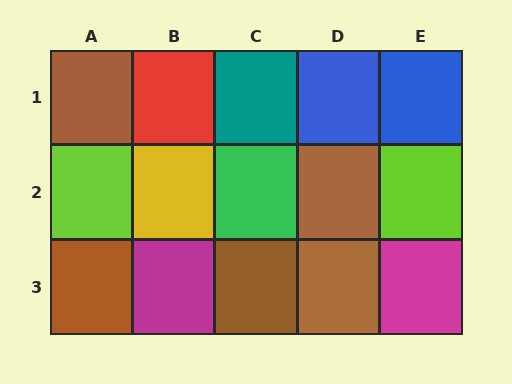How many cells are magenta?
2 cells are magenta.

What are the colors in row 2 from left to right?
Lime, yellow, green, brown, lime.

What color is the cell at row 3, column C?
Brown.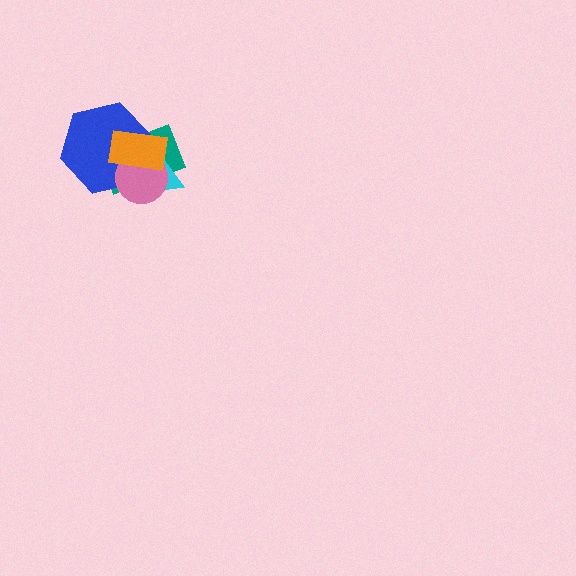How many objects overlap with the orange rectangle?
4 objects overlap with the orange rectangle.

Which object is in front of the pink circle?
The orange rectangle is in front of the pink circle.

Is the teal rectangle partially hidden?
Yes, it is partially covered by another shape.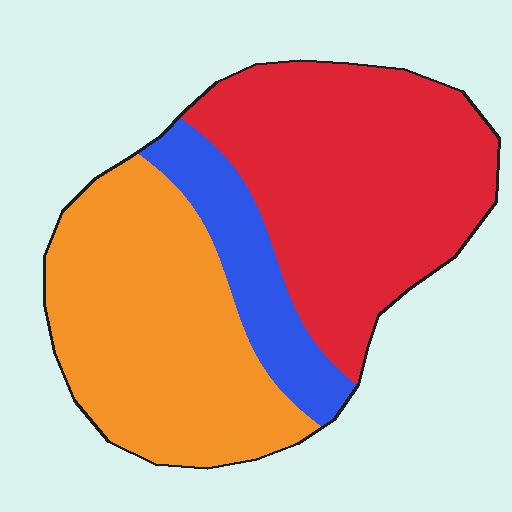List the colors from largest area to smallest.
From largest to smallest: red, orange, blue.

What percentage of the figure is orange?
Orange takes up about two fifths (2/5) of the figure.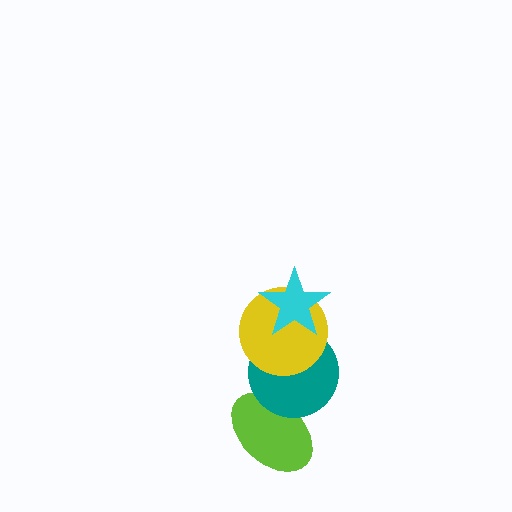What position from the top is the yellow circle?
The yellow circle is 2nd from the top.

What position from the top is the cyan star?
The cyan star is 1st from the top.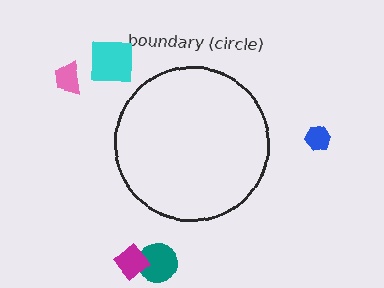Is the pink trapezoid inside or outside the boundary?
Outside.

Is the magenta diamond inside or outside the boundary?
Outside.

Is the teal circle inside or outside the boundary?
Outside.